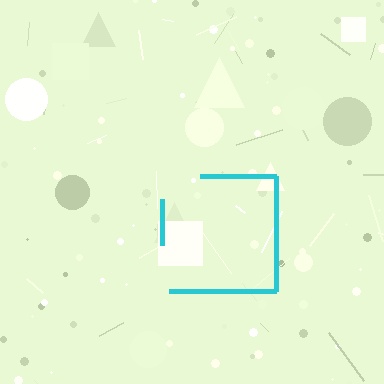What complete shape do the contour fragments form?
The contour fragments form a square.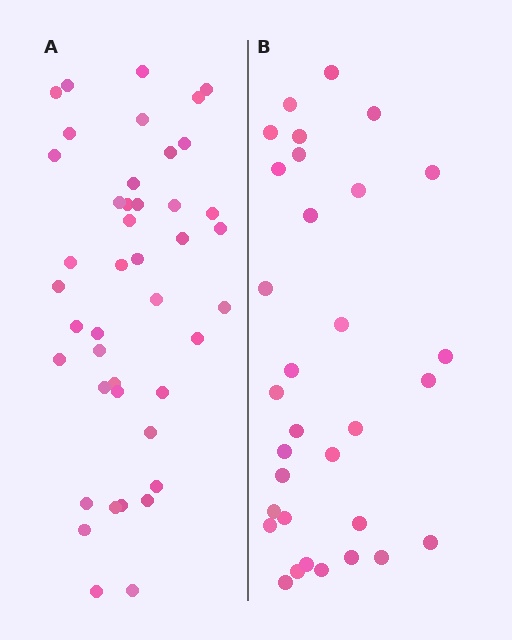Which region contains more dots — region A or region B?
Region A (the left region) has more dots.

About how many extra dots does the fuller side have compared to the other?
Region A has roughly 12 or so more dots than region B.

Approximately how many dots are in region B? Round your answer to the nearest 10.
About 30 dots. (The exact count is 32, which rounds to 30.)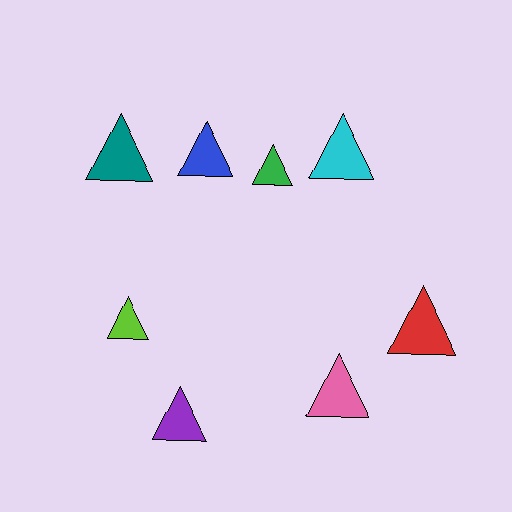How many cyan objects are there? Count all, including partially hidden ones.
There is 1 cyan object.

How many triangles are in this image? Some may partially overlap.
There are 8 triangles.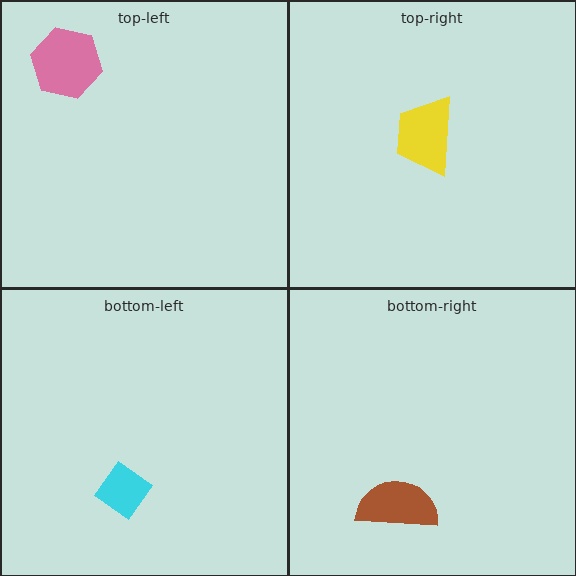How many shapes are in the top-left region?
1.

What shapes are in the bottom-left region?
The cyan diamond.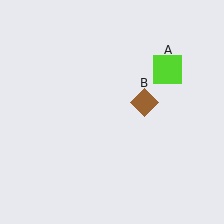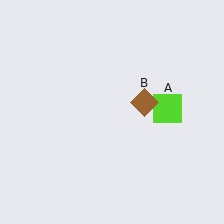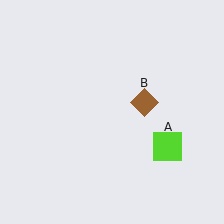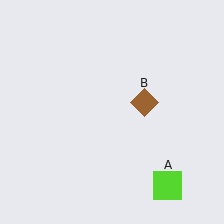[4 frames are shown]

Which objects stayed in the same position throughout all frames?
Brown diamond (object B) remained stationary.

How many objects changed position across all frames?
1 object changed position: lime square (object A).